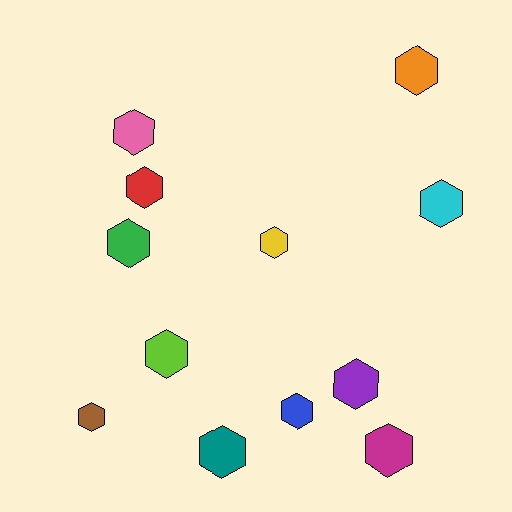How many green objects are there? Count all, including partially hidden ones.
There is 1 green object.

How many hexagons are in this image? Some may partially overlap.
There are 12 hexagons.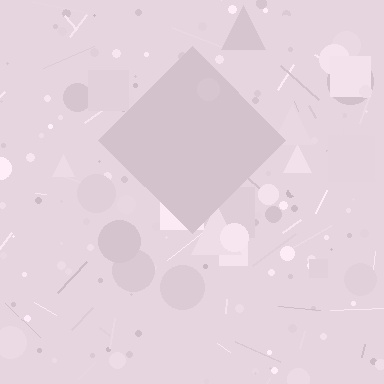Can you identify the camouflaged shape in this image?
The camouflaged shape is a diamond.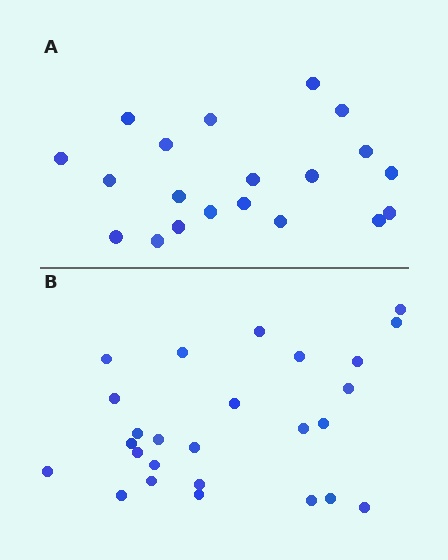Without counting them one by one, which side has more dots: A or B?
Region B (the bottom region) has more dots.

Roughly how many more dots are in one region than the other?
Region B has about 6 more dots than region A.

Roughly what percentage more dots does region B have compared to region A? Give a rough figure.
About 30% more.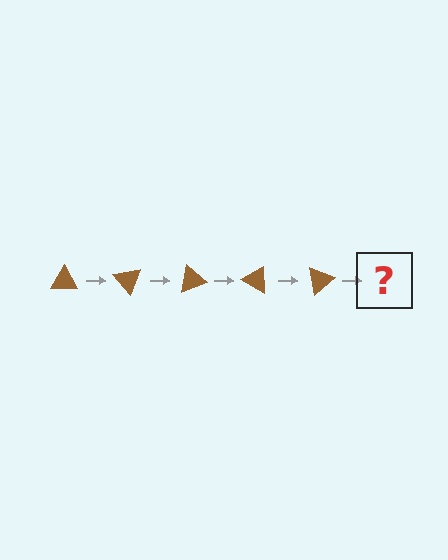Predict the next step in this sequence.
The next step is a brown triangle rotated 250 degrees.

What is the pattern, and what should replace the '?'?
The pattern is that the triangle rotates 50 degrees each step. The '?' should be a brown triangle rotated 250 degrees.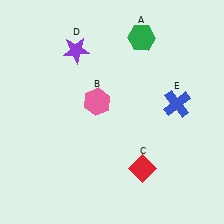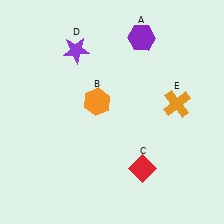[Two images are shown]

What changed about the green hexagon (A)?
In Image 1, A is green. In Image 2, it changed to purple.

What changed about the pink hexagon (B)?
In Image 1, B is pink. In Image 2, it changed to orange.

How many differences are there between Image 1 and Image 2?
There are 3 differences between the two images.